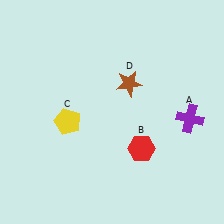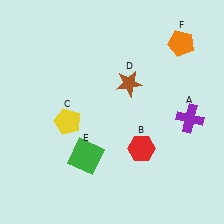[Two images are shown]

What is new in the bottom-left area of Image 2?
A green square (E) was added in the bottom-left area of Image 2.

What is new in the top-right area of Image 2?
An orange pentagon (F) was added in the top-right area of Image 2.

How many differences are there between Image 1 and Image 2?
There are 2 differences between the two images.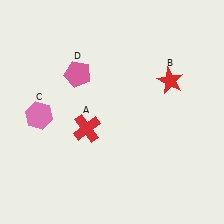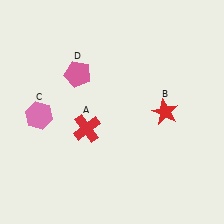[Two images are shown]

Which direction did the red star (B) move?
The red star (B) moved down.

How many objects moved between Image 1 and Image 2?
1 object moved between the two images.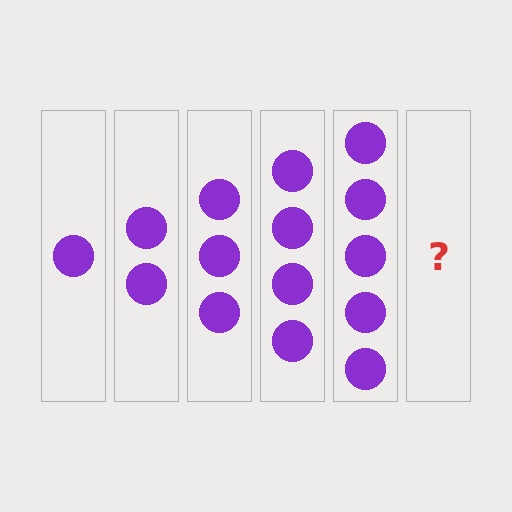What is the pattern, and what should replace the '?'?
The pattern is that each step adds one more circle. The '?' should be 6 circles.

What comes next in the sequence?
The next element should be 6 circles.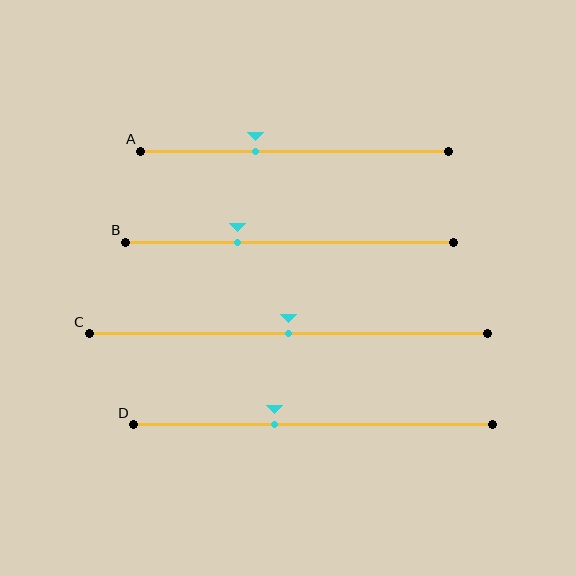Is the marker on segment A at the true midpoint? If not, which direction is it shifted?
No, the marker on segment A is shifted to the left by about 13% of the segment length.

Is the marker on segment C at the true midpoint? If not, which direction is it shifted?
Yes, the marker on segment C is at the true midpoint.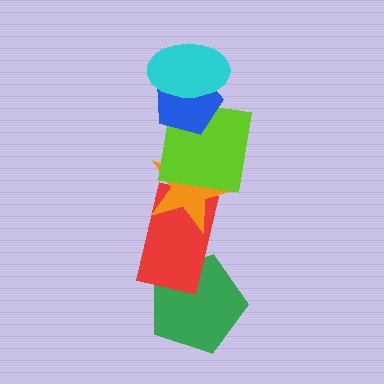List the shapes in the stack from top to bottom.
From top to bottom: the cyan ellipse, the blue pentagon, the lime square, the orange star, the red rectangle, the green pentagon.